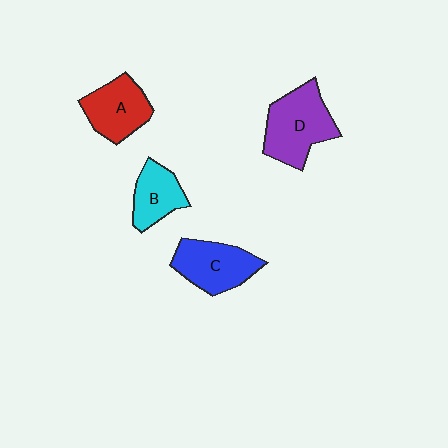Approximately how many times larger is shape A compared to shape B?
Approximately 1.2 times.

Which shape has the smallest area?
Shape B (cyan).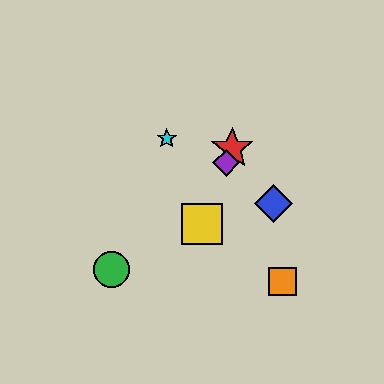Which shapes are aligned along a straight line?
The red star, the yellow square, the purple diamond are aligned along a straight line.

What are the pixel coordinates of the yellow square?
The yellow square is at (202, 224).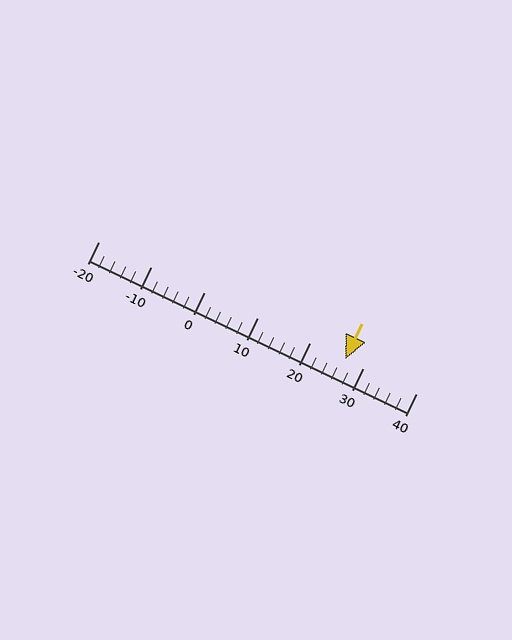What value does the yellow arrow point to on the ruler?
The yellow arrow points to approximately 27.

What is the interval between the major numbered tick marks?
The major tick marks are spaced 10 units apart.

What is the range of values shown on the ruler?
The ruler shows values from -20 to 40.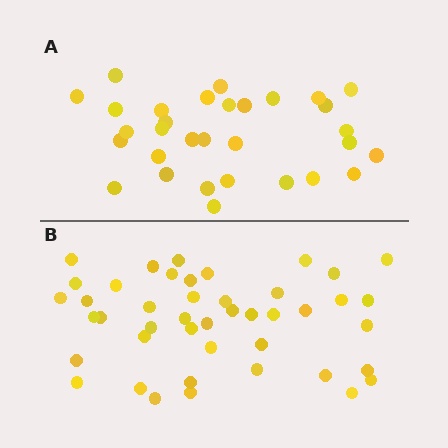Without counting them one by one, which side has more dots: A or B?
Region B (the bottom region) has more dots.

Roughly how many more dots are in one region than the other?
Region B has approximately 15 more dots than region A.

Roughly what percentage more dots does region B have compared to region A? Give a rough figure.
About 40% more.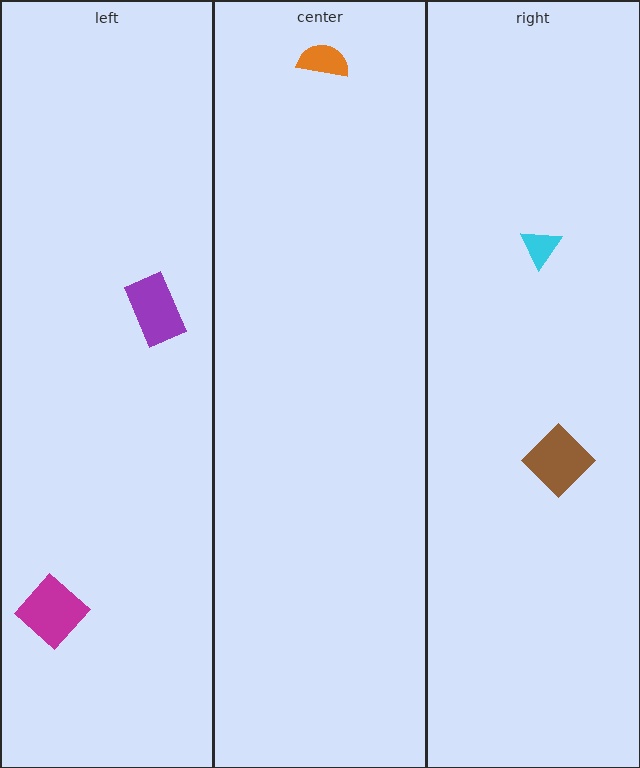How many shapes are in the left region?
2.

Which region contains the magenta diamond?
The left region.